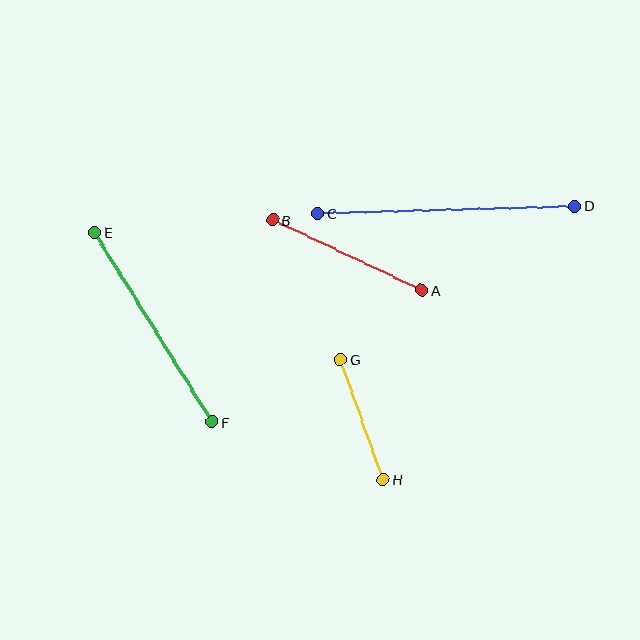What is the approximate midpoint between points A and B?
The midpoint is at approximately (347, 255) pixels.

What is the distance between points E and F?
The distance is approximately 223 pixels.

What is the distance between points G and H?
The distance is approximately 128 pixels.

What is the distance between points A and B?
The distance is approximately 165 pixels.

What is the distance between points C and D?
The distance is approximately 257 pixels.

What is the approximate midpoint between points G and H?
The midpoint is at approximately (362, 420) pixels.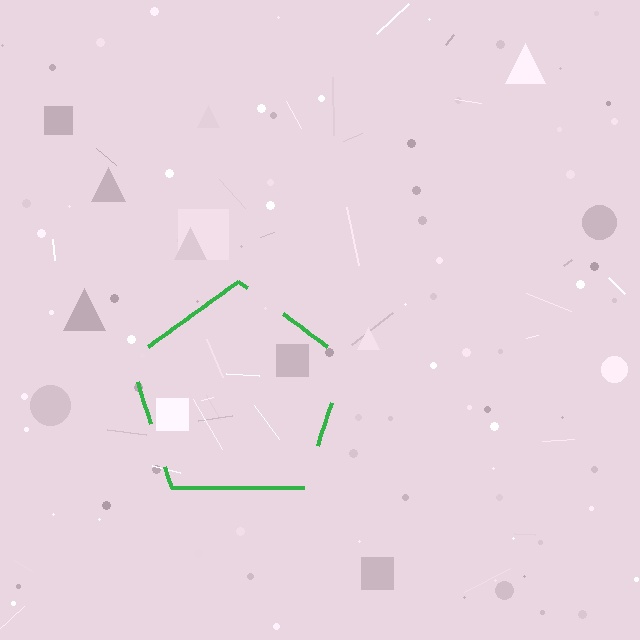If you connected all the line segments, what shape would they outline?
They would outline a pentagon.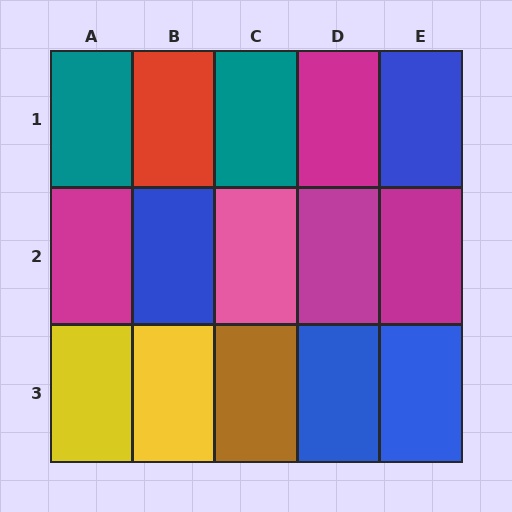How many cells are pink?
1 cell is pink.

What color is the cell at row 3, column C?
Brown.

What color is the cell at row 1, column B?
Red.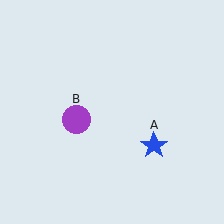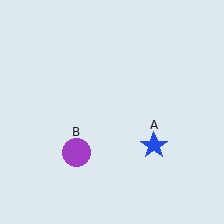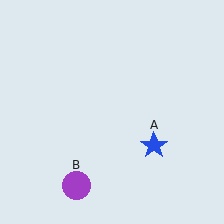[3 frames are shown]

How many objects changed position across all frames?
1 object changed position: purple circle (object B).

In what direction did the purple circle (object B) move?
The purple circle (object B) moved down.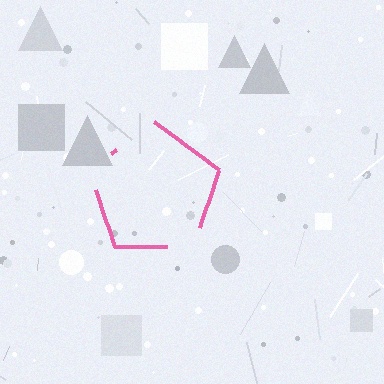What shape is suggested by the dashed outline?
The dashed outline suggests a pentagon.